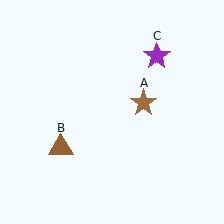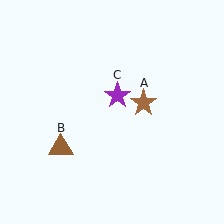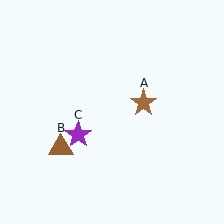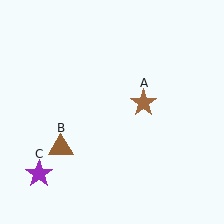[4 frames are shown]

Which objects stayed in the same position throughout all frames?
Brown star (object A) and brown triangle (object B) remained stationary.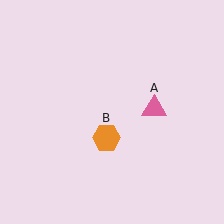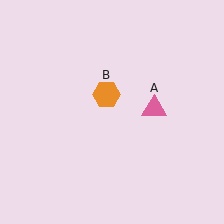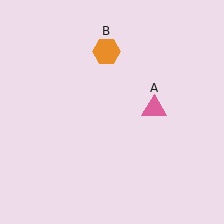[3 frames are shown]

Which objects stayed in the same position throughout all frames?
Pink triangle (object A) remained stationary.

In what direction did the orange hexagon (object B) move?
The orange hexagon (object B) moved up.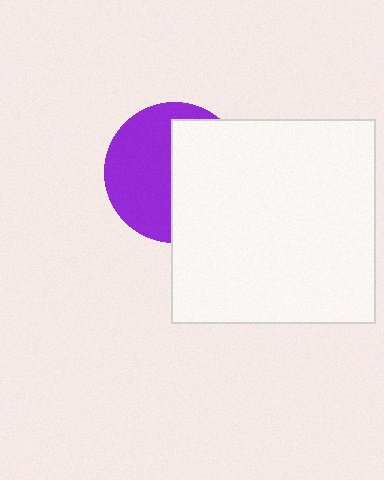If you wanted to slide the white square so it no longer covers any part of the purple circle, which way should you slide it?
Slide it right — that is the most direct way to separate the two shapes.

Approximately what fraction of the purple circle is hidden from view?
Roughly 49% of the purple circle is hidden behind the white square.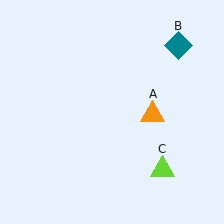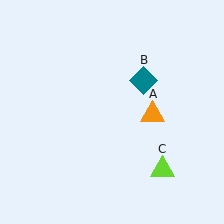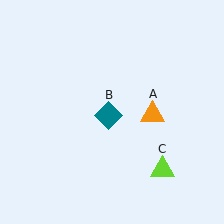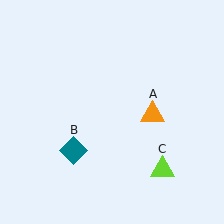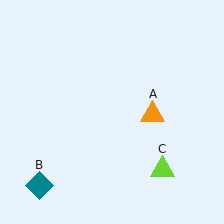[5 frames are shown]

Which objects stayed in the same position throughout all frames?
Orange triangle (object A) and lime triangle (object C) remained stationary.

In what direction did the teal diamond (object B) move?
The teal diamond (object B) moved down and to the left.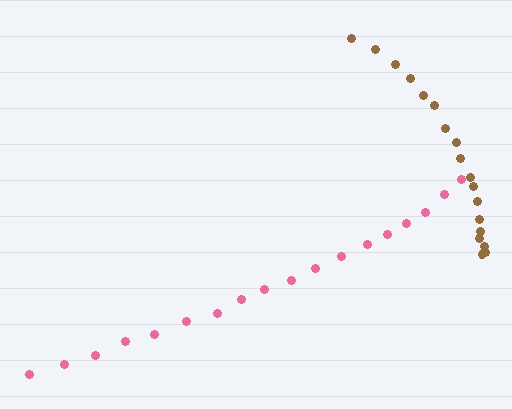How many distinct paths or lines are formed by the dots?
There are 2 distinct paths.